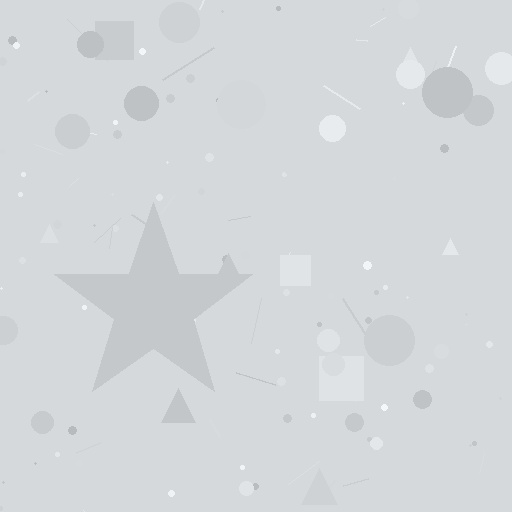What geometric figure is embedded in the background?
A star is embedded in the background.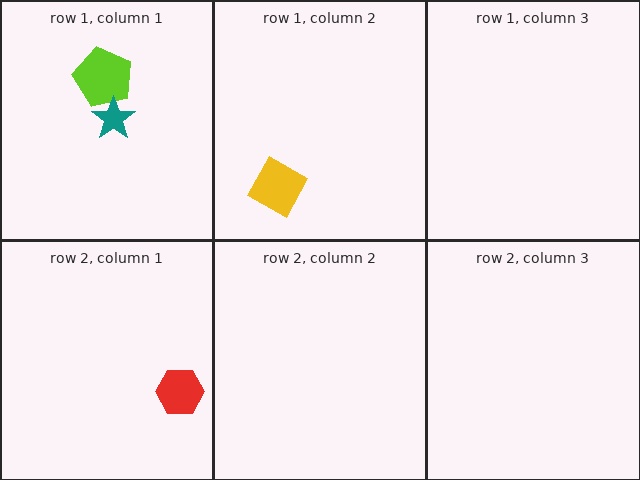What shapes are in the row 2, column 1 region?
The red hexagon.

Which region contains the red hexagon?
The row 2, column 1 region.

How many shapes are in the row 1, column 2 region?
1.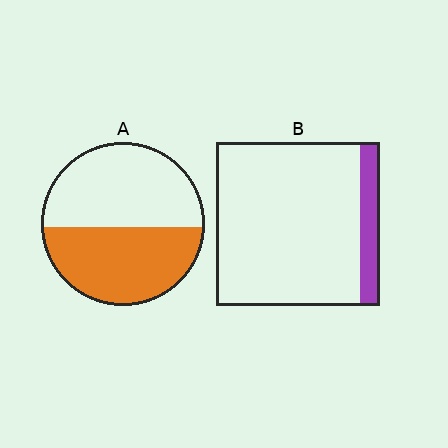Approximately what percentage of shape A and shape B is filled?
A is approximately 50% and B is approximately 10%.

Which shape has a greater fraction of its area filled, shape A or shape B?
Shape A.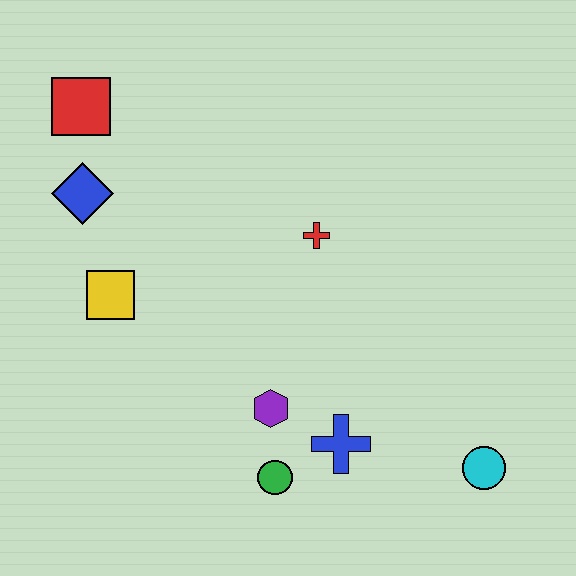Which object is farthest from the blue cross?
The red square is farthest from the blue cross.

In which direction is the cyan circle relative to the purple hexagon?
The cyan circle is to the right of the purple hexagon.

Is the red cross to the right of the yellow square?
Yes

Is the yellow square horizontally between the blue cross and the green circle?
No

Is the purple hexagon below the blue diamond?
Yes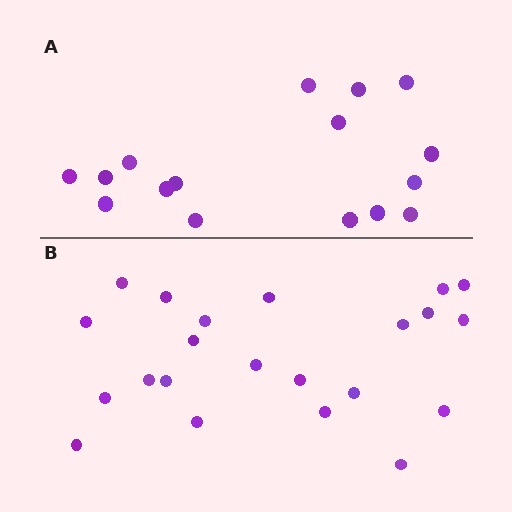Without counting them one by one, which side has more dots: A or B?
Region B (the bottom region) has more dots.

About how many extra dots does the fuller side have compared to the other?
Region B has about 6 more dots than region A.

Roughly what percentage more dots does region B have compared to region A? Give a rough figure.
About 40% more.